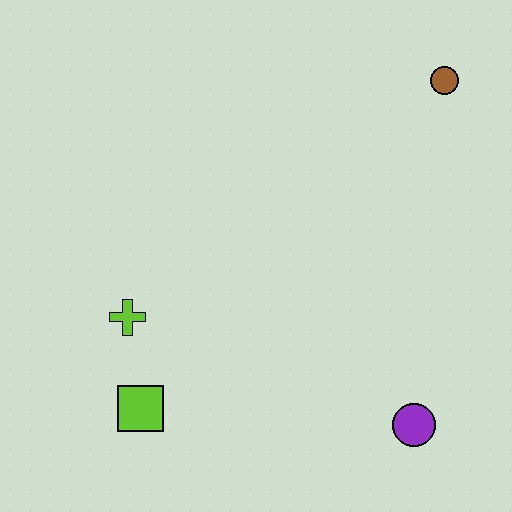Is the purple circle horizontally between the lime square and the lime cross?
No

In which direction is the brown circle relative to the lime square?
The brown circle is above the lime square.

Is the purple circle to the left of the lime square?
No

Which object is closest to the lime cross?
The lime square is closest to the lime cross.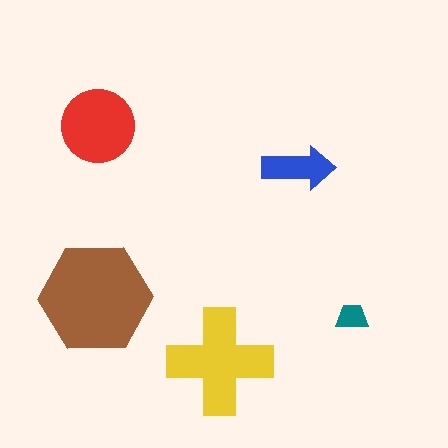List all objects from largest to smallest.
The brown hexagon, the yellow cross, the red circle, the blue arrow, the teal trapezoid.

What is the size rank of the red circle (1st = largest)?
3rd.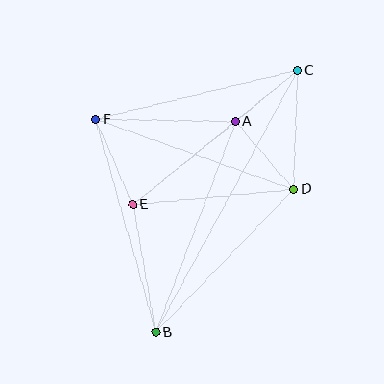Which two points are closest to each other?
Points A and C are closest to each other.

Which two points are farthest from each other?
Points B and C are farthest from each other.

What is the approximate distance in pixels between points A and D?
The distance between A and D is approximately 90 pixels.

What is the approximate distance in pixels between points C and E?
The distance between C and E is approximately 213 pixels.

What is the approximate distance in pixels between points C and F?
The distance between C and F is approximately 208 pixels.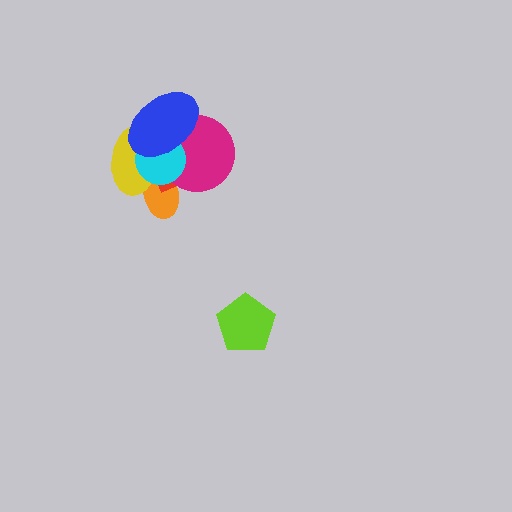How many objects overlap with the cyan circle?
5 objects overlap with the cyan circle.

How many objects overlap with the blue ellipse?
4 objects overlap with the blue ellipse.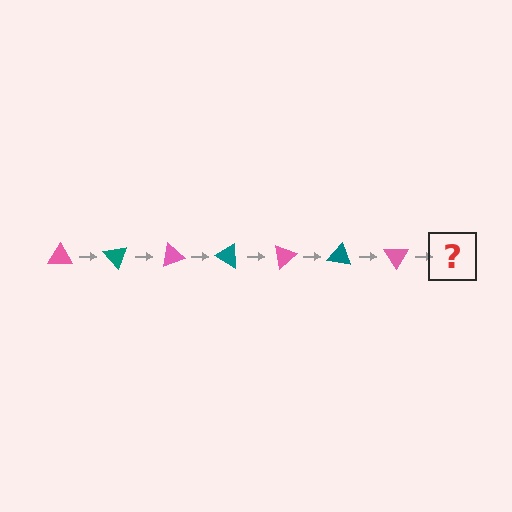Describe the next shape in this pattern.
It should be a teal triangle, rotated 350 degrees from the start.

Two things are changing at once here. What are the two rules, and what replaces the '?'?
The two rules are that it rotates 50 degrees each step and the color cycles through pink and teal. The '?' should be a teal triangle, rotated 350 degrees from the start.